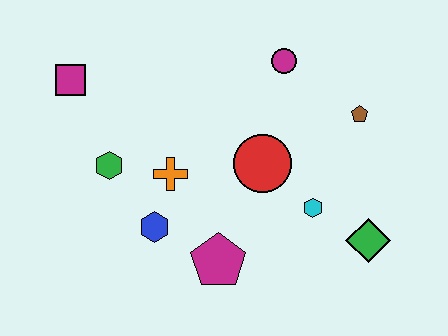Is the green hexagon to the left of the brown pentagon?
Yes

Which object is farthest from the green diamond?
The magenta square is farthest from the green diamond.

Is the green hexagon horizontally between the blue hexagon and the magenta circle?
No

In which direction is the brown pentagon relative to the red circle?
The brown pentagon is to the right of the red circle.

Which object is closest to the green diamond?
The cyan hexagon is closest to the green diamond.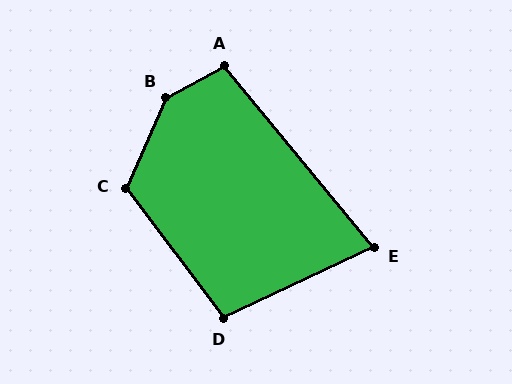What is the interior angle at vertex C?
Approximately 119 degrees (obtuse).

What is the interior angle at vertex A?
Approximately 101 degrees (obtuse).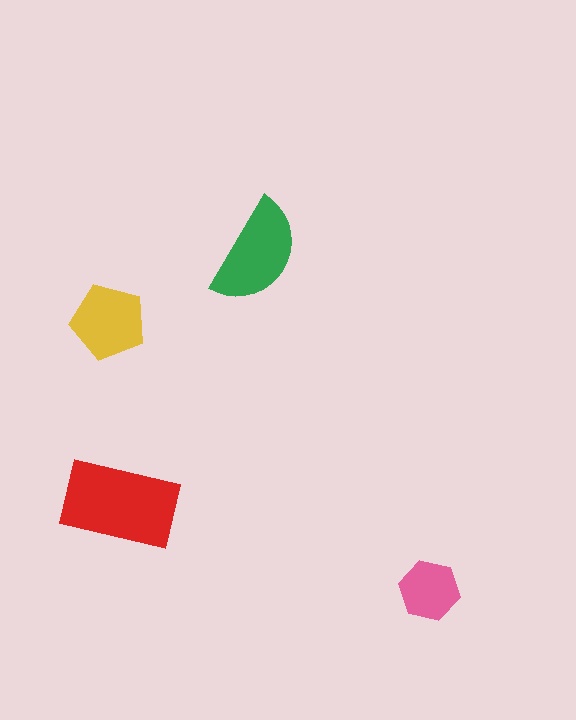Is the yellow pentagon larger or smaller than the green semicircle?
Smaller.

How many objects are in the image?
There are 4 objects in the image.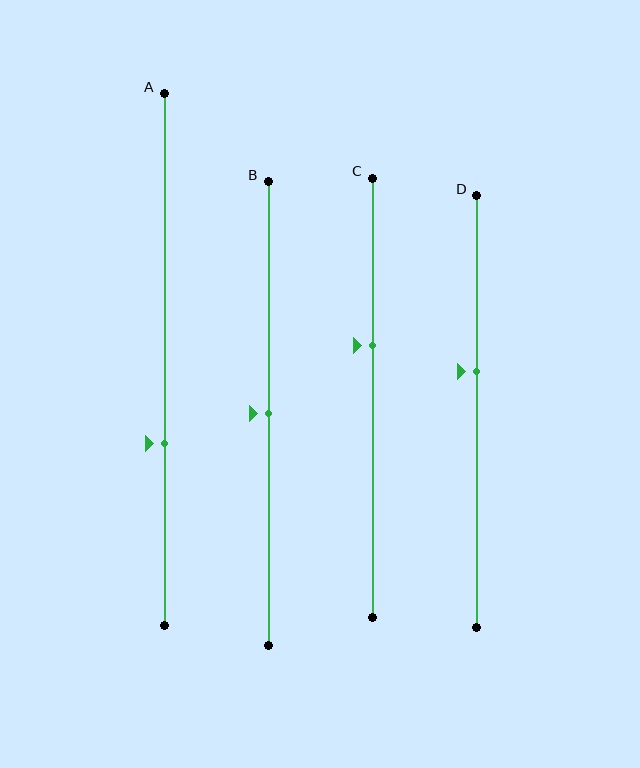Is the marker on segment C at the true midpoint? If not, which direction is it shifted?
No, the marker on segment C is shifted upward by about 12% of the segment length.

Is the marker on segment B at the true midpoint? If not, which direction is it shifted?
Yes, the marker on segment B is at the true midpoint.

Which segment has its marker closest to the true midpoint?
Segment B has its marker closest to the true midpoint.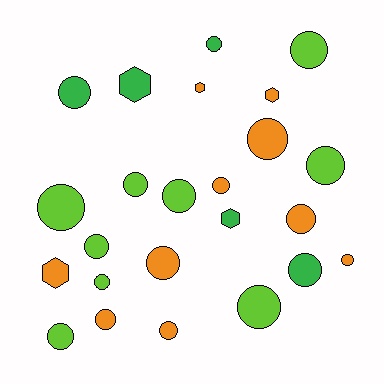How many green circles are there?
There are 3 green circles.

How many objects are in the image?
There are 24 objects.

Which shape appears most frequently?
Circle, with 19 objects.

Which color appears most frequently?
Orange, with 10 objects.